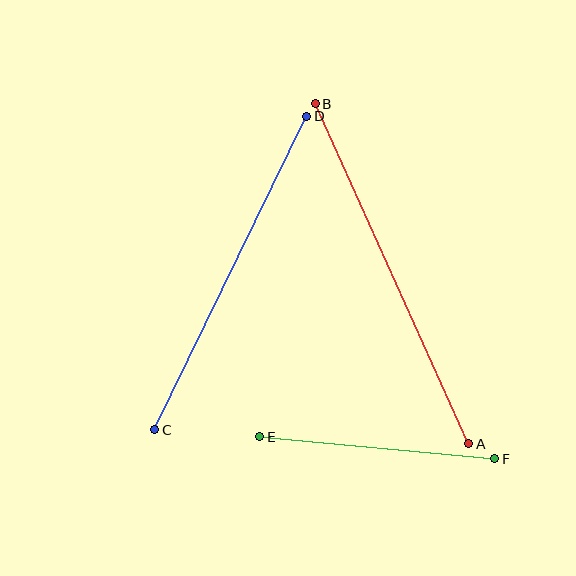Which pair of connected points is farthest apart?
Points A and B are farthest apart.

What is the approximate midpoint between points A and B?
The midpoint is at approximately (392, 274) pixels.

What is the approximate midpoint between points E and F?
The midpoint is at approximately (377, 448) pixels.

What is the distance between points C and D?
The distance is approximately 348 pixels.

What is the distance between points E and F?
The distance is approximately 236 pixels.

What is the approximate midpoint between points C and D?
The midpoint is at approximately (231, 273) pixels.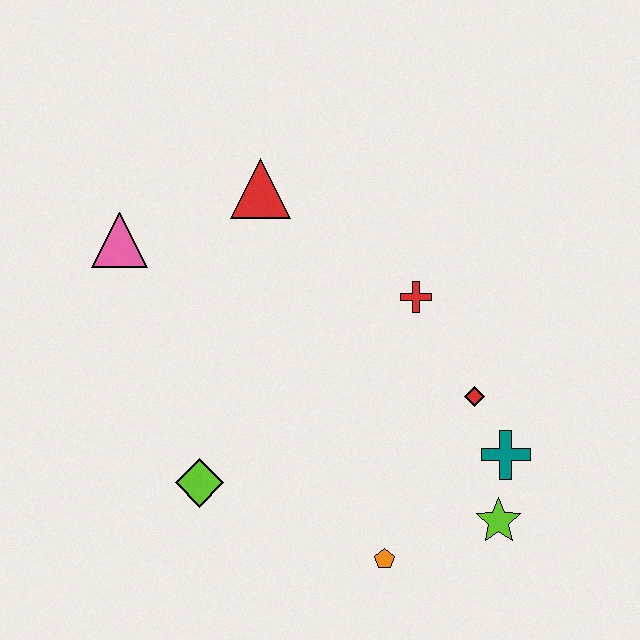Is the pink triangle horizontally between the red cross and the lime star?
No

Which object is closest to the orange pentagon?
The lime star is closest to the orange pentagon.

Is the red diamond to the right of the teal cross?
No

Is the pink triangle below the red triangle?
Yes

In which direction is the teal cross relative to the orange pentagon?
The teal cross is to the right of the orange pentagon.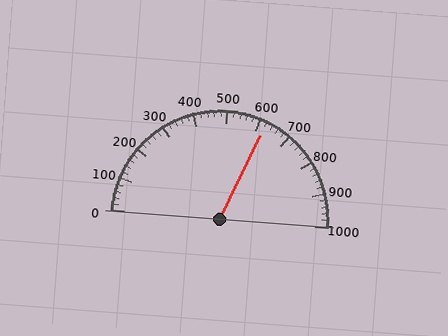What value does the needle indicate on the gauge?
The needle indicates approximately 620.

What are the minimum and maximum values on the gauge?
The gauge ranges from 0 to 1000.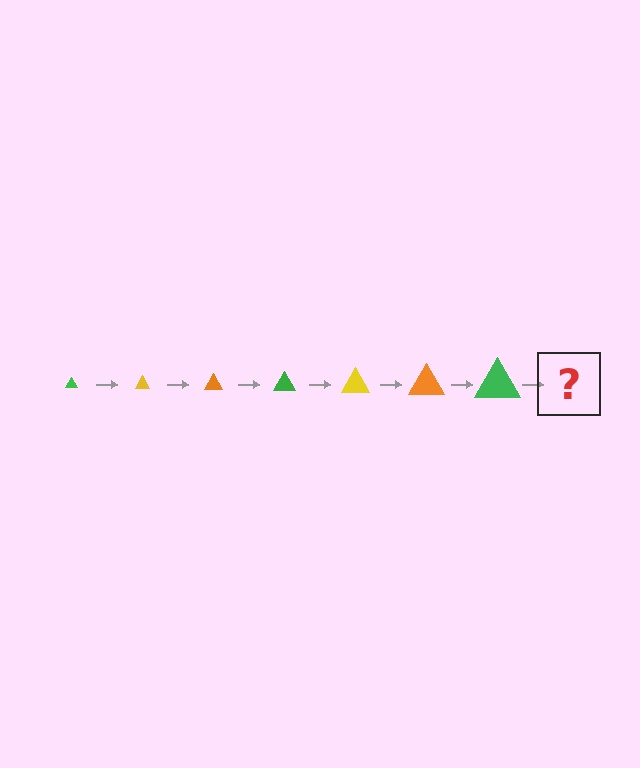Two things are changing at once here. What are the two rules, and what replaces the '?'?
The two rules are that the triangle grows larger each step and the color cycles through green, yellow, and orange. The '?' should be a yellow triangle, larger than the previous one.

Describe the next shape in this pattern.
It should be a yellow triangle, larger than the previous one.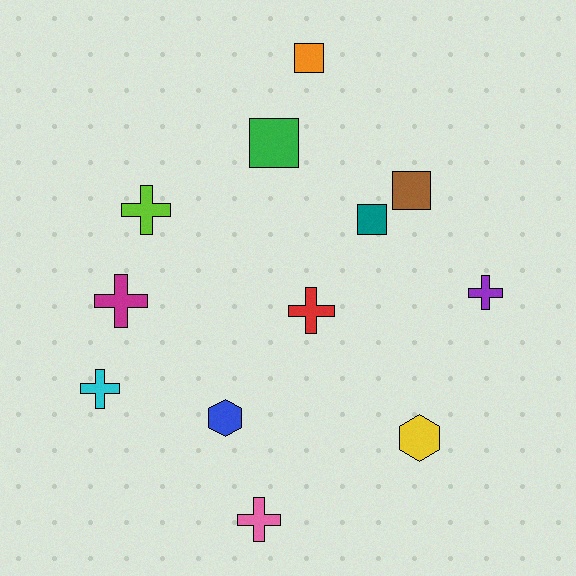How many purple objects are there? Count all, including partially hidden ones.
There is 1 purple object.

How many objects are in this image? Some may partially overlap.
There are 12 objects.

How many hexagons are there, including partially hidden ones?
There are 2 hexagons.